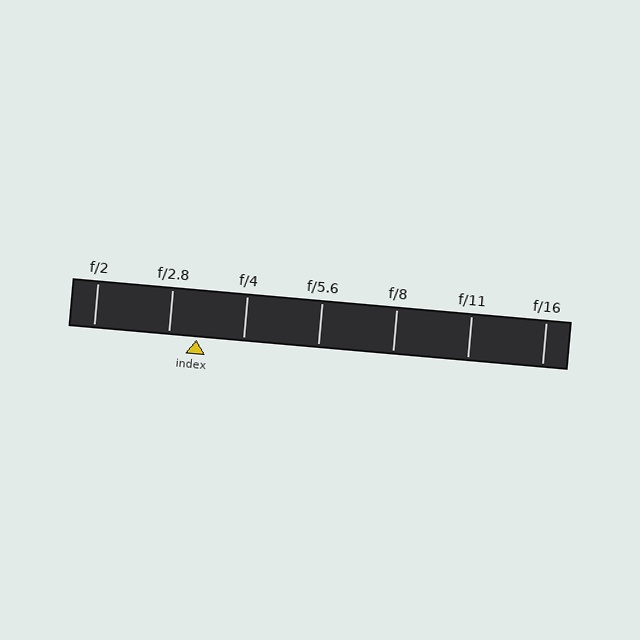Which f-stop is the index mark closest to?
The index mark is closest to f/2.8.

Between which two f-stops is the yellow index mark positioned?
The index mark is between f/2.8 and f/4.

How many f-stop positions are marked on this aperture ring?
There are 7 f-stop positions marked.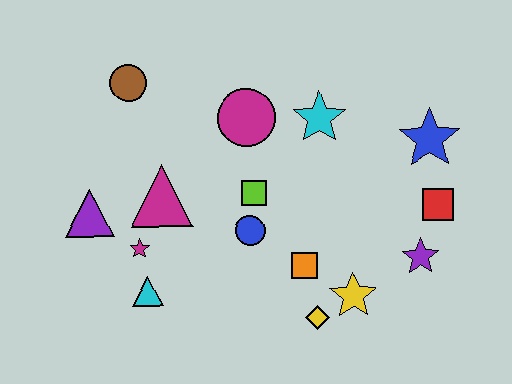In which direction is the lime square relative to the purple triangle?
The lime square is to the right of the purple triangle.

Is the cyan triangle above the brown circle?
No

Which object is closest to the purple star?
The red square is closest to the purple star.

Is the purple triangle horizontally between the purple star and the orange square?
No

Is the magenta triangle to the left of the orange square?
Yes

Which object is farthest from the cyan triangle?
The blue star is farthest from the cyan triangle.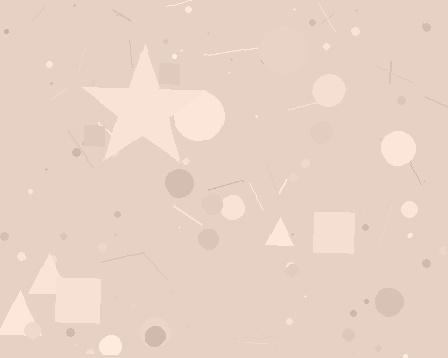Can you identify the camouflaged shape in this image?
The camouflaged shape is a star.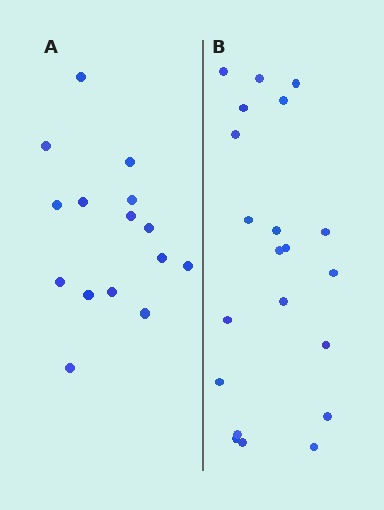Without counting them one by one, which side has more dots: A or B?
Region B (the right region) has more dots.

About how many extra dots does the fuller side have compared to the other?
Region B has about 6 more dots than region A.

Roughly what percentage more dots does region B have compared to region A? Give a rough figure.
About 40% more.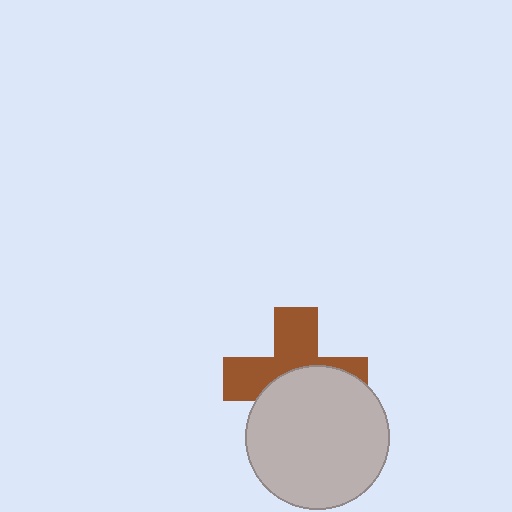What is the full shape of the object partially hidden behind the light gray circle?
The partially hidden object is a brown cross.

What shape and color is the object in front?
The object in front is a light gray circle.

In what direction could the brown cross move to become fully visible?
The brown cross could move up. That would shift it out from behind the light gray circle entirely.